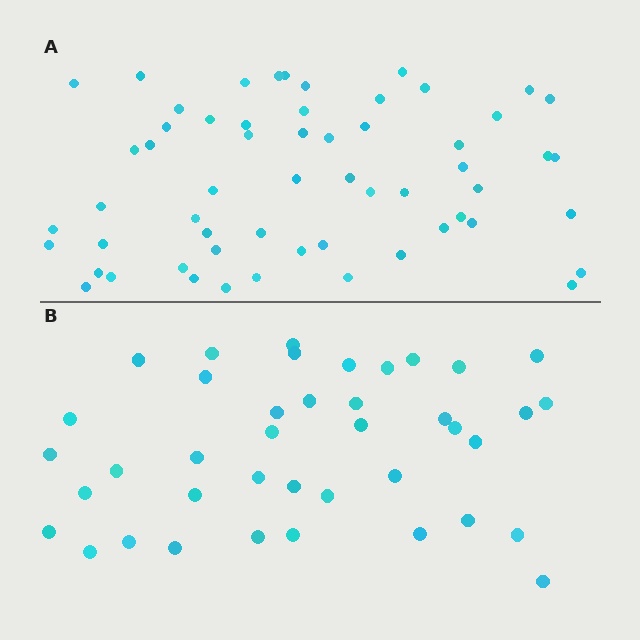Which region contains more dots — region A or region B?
Region A (the top region) has more dots.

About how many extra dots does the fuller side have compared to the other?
Region A has approximately 20 more dots than region B.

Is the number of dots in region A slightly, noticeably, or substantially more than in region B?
Region A has substantially more. The ratio is roughly 1.4 to 1.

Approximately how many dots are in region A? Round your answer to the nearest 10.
About 60 dots. (The exact count is 58, which rounds to 60.)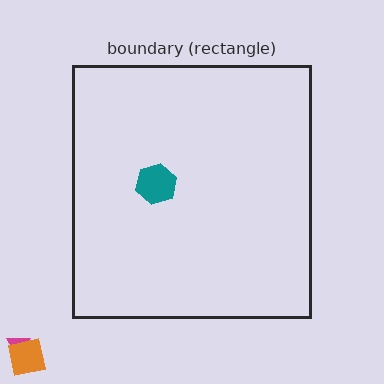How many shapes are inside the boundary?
1 inside, 2 outside.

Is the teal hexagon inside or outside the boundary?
Inside.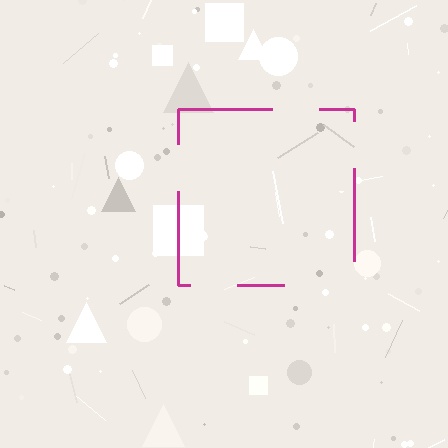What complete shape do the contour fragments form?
The contour fragments form a square.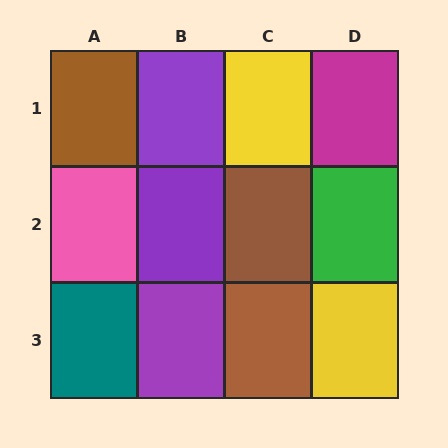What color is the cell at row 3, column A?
Teal.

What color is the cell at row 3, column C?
Brown.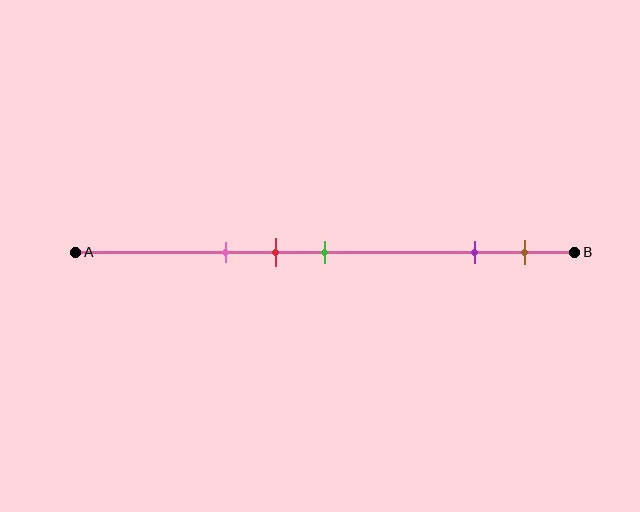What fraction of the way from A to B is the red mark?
The red mark is approximately 40% (0.4) of the way from A to B.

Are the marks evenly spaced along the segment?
No, the marks are not evenly spaced.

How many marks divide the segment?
There are 5 marks dividing the segment.